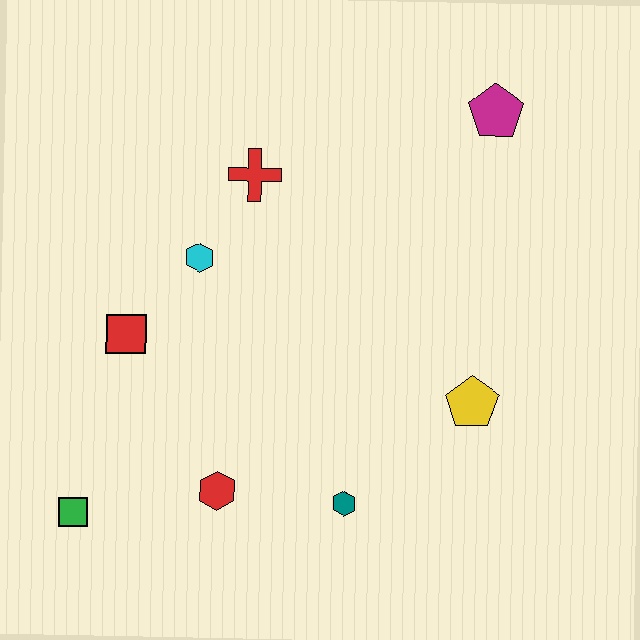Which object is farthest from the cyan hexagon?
The magenta pentagon is farthest from the cyan hexagon.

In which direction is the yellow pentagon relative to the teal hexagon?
The yellow pentagon is to the right of the teal hexagon.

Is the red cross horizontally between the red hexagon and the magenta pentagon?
Yes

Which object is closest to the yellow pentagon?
The teal hexagon is closest to the yellow pentagon.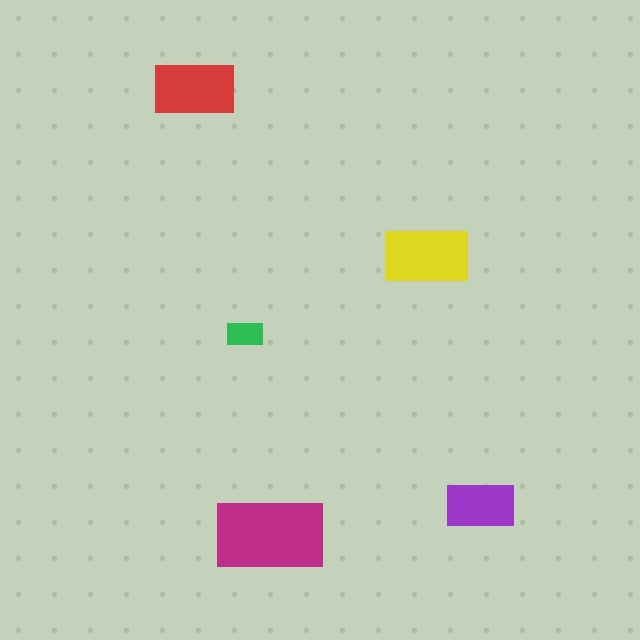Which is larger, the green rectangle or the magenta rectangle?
The magenta one.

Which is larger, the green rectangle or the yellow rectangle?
The yellow one.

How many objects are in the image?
There are 5 objects in the image.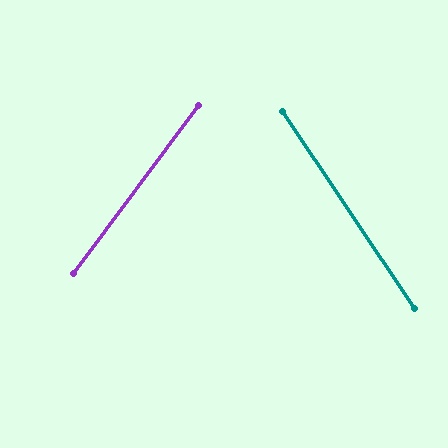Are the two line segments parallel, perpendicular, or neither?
Neither parallel nor perpendicular — they differ by about 71°.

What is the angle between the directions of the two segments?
Approximately 71 degrees.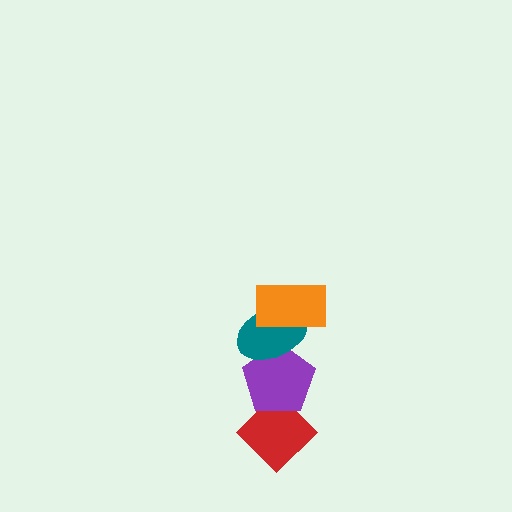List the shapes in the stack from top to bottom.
From top to bottom: the orange rectangle, the teal ellipse, the purple pentagon, the red diamond.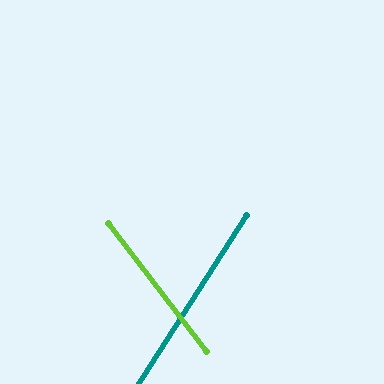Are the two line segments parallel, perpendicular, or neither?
Neither parallel nor perpendicular — they differ by about 70°.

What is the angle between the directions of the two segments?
Approximately 70 degrees.